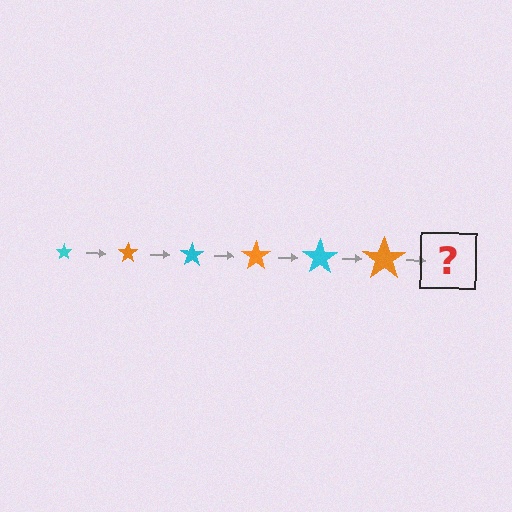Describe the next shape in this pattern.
It should be a cyan star, larger than the previous one.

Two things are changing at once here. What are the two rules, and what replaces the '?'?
The two rules are that the star grows larger each step and the color cycles through cyan and orange. The '?' should be a cyan star, larger than the previous one.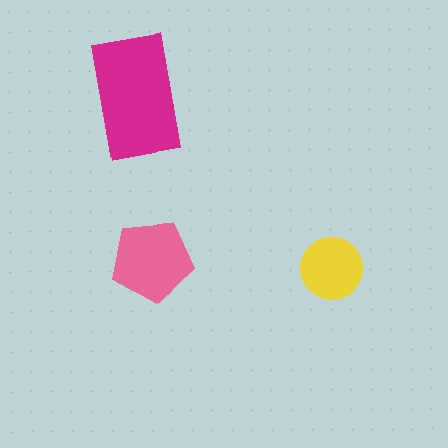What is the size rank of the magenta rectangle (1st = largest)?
1st.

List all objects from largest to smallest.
The magenta rectangle, the pink pentagon, the yellow circle.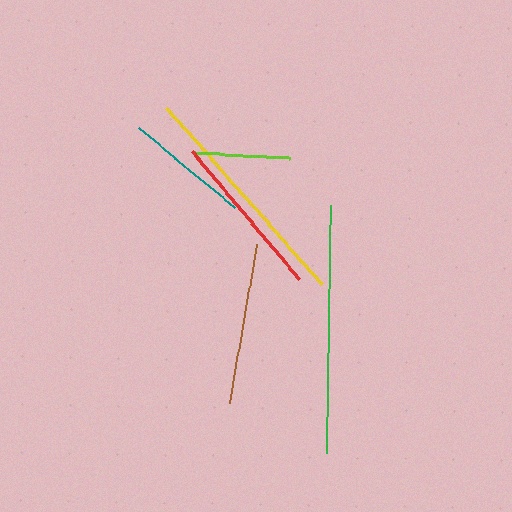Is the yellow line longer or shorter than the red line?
The yellow line is longer than the red line.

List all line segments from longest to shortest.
From longest to shortest: green, yellow, red, brown, teal, lime.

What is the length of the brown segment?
The brown segment is approximately 161 pixels long.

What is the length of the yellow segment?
The yellow segment is approximately 235 pixels long.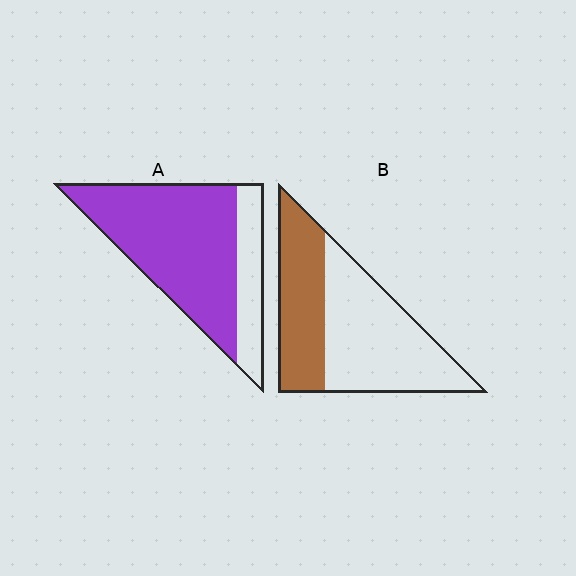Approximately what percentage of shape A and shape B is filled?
A is approximately 75% and B is approximately 40%.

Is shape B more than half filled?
No.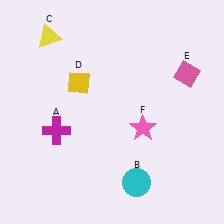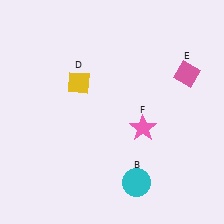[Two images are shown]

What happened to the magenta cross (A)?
The magenta cross (A) was removed in Image 2. It was in the bottom-left area of Image 1.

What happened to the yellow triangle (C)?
The yellow triangle (C) was removed in Image 2. It was in the top-left area of Image 1.